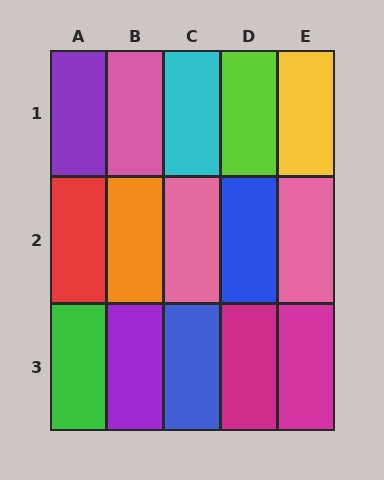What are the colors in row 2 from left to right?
Red, orange, pink, blue, pink.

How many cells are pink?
3 cells are pink.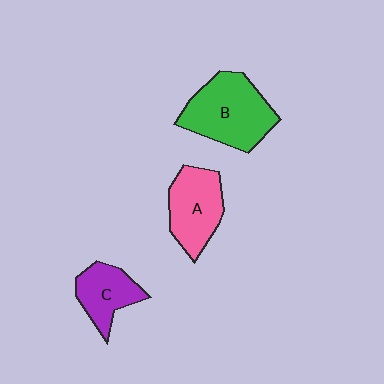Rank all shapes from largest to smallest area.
From largest to smallest: B (green), A (pink), C (purple).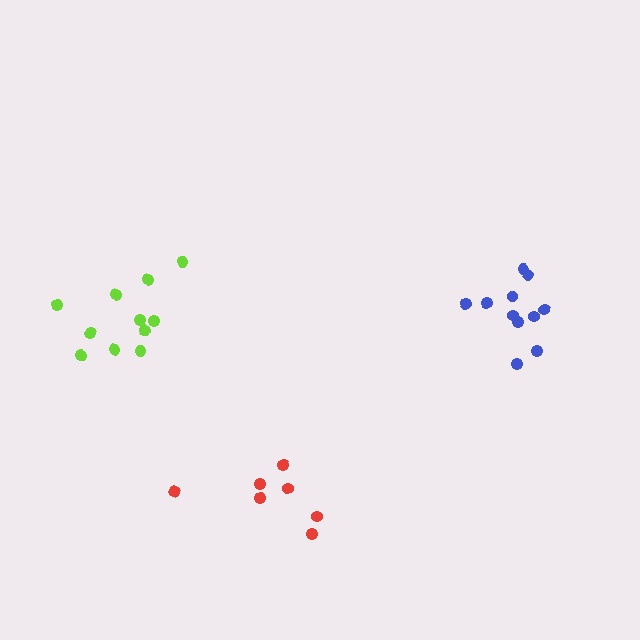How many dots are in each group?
Group 1: 7 dots, Group 2: 11 dots, Group 3: 11 dots (29 total).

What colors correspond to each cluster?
The clusters are colored: red, blue, lime.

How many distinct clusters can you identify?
There are 3 distinct clusters.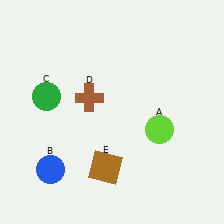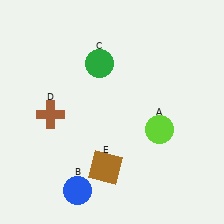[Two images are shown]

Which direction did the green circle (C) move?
The green circle (C) moved right.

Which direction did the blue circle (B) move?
The blue circle (B) moved right.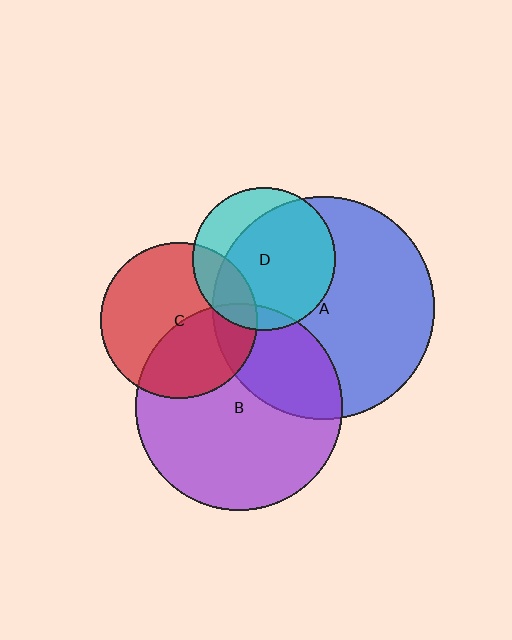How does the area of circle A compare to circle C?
Approximately 2.0 times.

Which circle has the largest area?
Circle A (blue).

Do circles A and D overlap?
Yes.